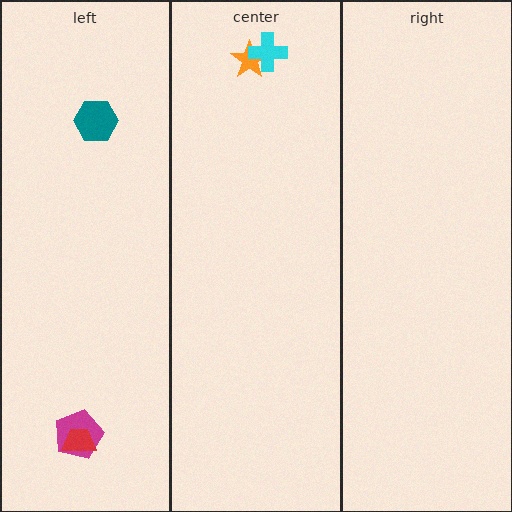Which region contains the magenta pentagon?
The left region.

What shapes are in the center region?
The orange star, the cyan cross.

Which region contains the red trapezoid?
The left region.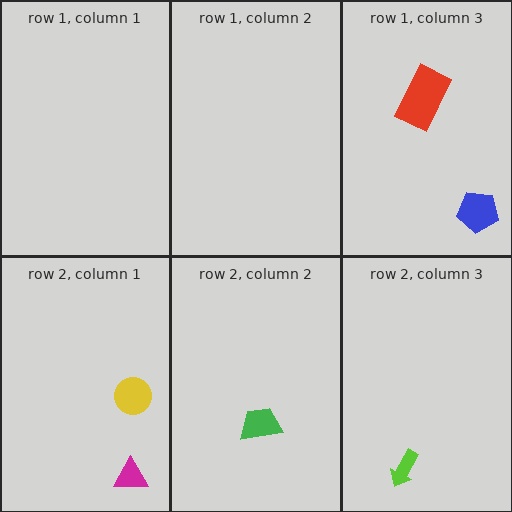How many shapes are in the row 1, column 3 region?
2.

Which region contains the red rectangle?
The row 1, column 3 region.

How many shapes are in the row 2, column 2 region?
1.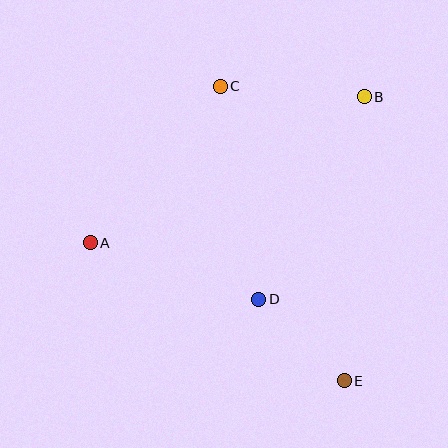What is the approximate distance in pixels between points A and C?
The distance between A and C is approximately 203 pixels.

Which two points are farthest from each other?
Points C and E are farthest from each other.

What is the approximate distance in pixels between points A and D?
The distance between A and D is approximately 178 pixels.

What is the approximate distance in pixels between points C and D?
The distance between C and D is approximately 217 pixels.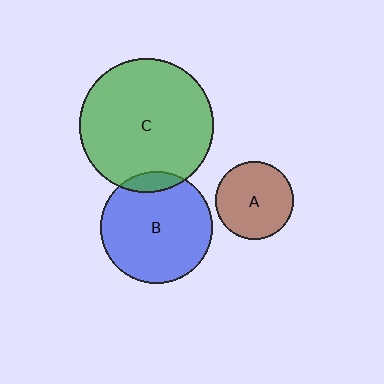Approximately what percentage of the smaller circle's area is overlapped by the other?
Approximately 10%.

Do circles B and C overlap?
Yes.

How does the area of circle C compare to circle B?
Approximately 1.4 times.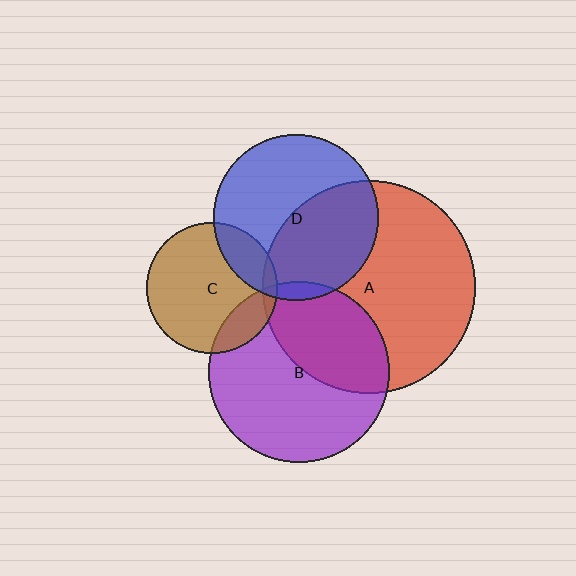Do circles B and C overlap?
Yes.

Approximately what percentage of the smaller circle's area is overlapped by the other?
Approximately 15%.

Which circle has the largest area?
Circle A (red).